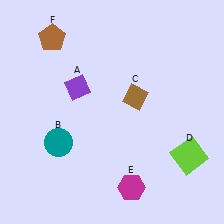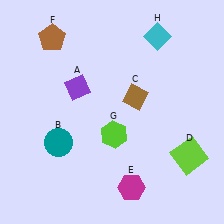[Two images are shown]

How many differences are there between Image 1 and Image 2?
There are 2 differences between the two images.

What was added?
A lime hexagon (G), a cyan diamond (H) were added in Image 2.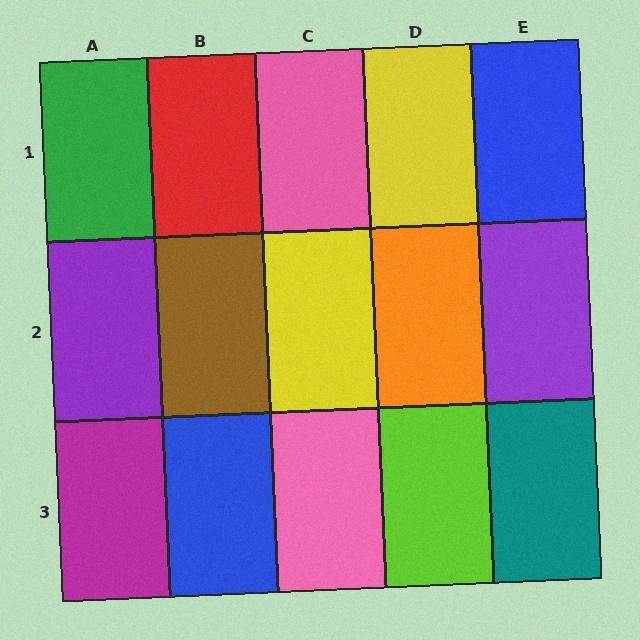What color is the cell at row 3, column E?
Teal.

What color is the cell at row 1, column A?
Green.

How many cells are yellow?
2 cells are yellow.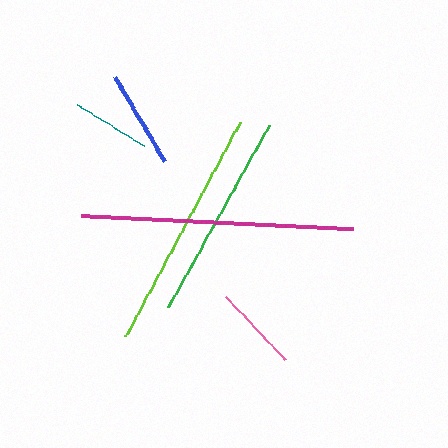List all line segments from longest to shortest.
From longest to shortest: magenta, lime, green, blue, pink, teal.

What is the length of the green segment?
The green segment is approximately 208 pixels long.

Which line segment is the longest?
The magenta line is the longest at approximately 271 pixels.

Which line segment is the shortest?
The teal line is the shortest at approximately 78 pixels.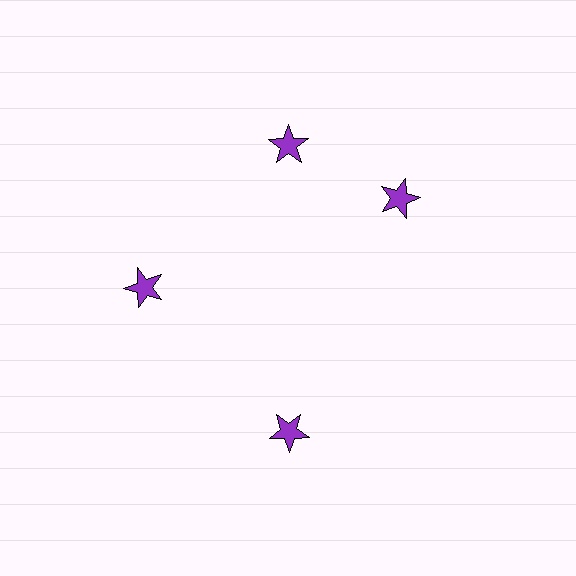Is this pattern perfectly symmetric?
No. The 4 purple stars are arranged in a ring, but one element near the 3 o'clock position is rotated out of alignment along the ring, breaking the 4-fold rotational symmetry.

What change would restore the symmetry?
The symmetry would be restored by rotating it back into even spacing with its neighbors so that all 4 stars sit at equal angles and equal distance from the center.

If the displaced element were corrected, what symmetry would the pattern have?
It would have 4-fold rotational symmetry — the pattern would map onto itself every 90 degrees.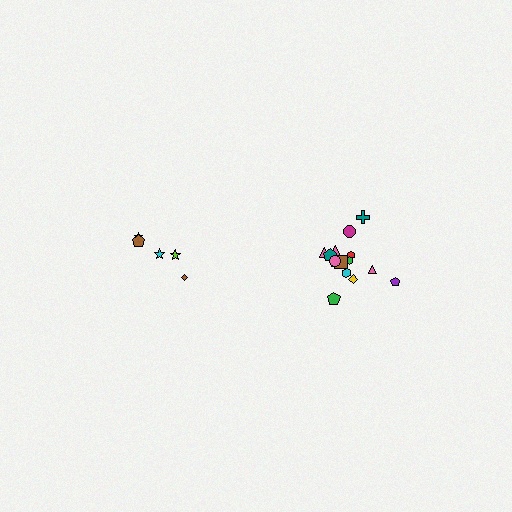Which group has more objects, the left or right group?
The right group.